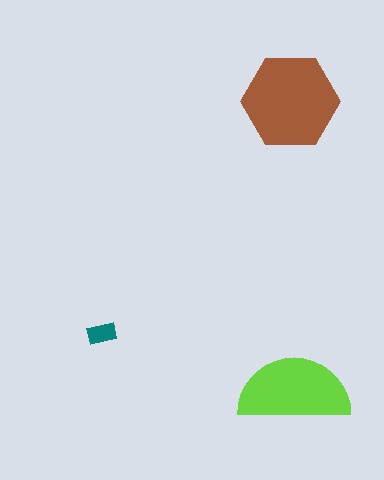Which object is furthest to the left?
The teal rectangle is leftmost.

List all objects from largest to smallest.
The brown hexagon, the lime semicircle, the teal rectangle.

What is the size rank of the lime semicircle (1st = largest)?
2nd.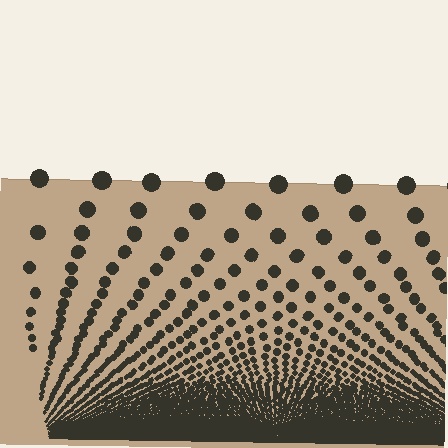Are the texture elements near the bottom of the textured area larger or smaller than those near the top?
Smaller. The gradient is inverted — elements near the bottom are smaller and denser.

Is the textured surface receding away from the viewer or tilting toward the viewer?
The surface appears to tilt toward the viewer. Texture elements get larger and sparser toward the top.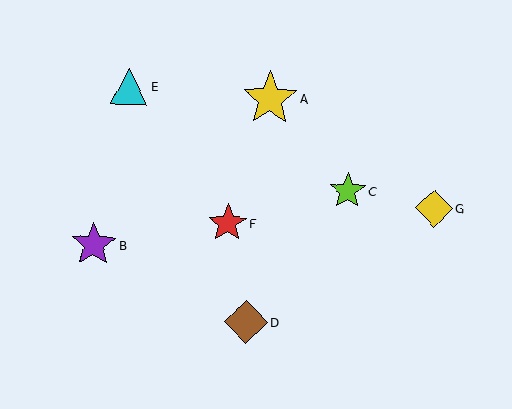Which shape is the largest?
The yellow star (labeled A) is the largest.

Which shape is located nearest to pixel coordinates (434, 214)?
The yellow diamond (labeled G) at (434, 208) is nearest to that location.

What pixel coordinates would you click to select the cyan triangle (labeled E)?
Click at (130, 86) to select the cyan triangle E.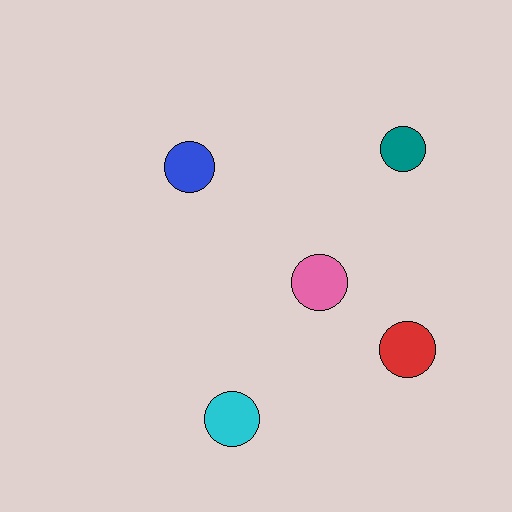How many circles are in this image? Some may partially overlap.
There are 5 circles.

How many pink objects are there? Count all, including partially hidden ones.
There is 1 pink object.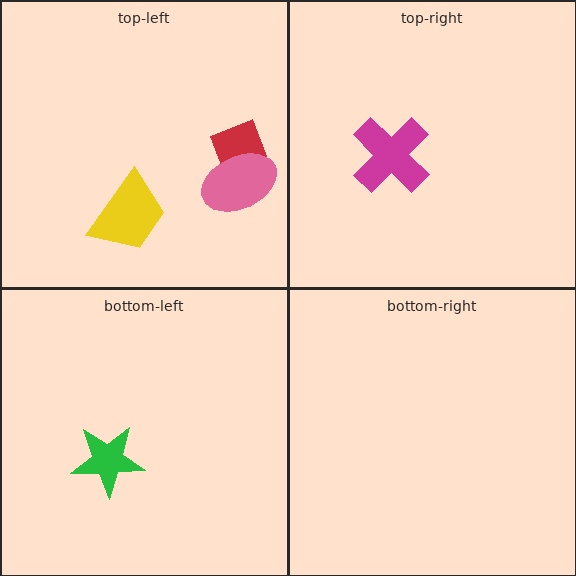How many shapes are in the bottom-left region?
1.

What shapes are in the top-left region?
The red diamond, the yellow trapezoid, the pink ellipse.